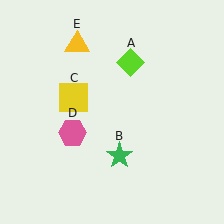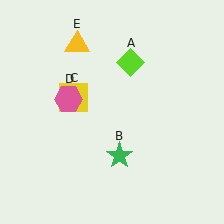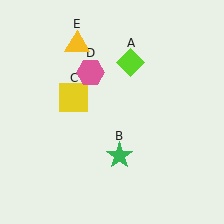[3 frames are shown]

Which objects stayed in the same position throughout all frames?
Lime diamond (object A) and green star (object B) and yellow square (object C) and yellow triangle (object E) remained stationary.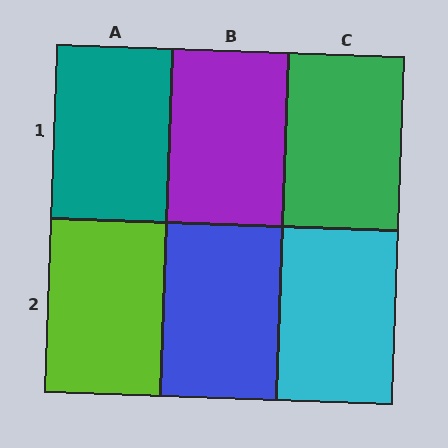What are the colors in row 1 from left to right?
Teal, purple, green.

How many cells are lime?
1 cell is lime.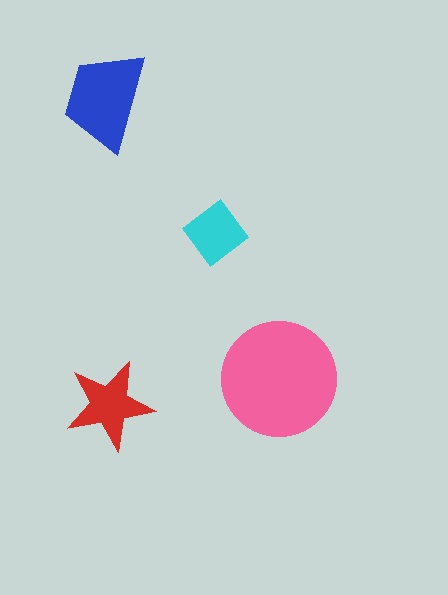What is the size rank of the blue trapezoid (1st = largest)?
2nd.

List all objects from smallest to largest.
The cyan diamond, the red star, the blue trapezoid, the pink circle.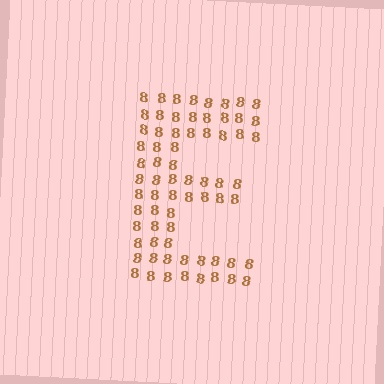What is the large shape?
The large shape is the letter E.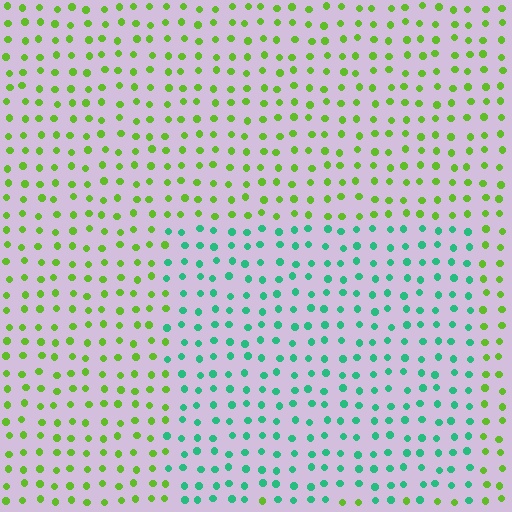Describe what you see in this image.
The image is filled with small lime elements in a uniform arrangement. A rectangle-shaped region is visible where the elements are tinted to a slightly different hue, forming a subtle color boundary.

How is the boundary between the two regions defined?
The boundary is defined purely by a slight shift in hue (about 58 degrees). Spacing, size, and orientation are identical on both sides.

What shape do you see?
I see a rectangle.